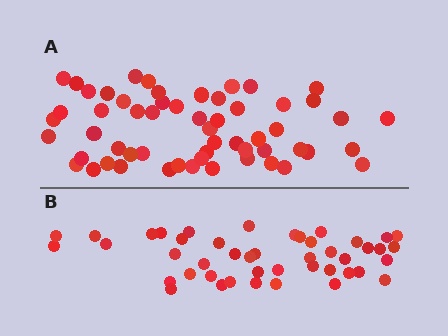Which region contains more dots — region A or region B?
Region A (the top region) has more dots.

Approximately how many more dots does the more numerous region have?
Region A has roughly 12 or so more dots than region B.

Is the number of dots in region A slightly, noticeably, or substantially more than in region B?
Region A has noticeably more, but not dramatically so. The ratio is roughly 1.3 to 1.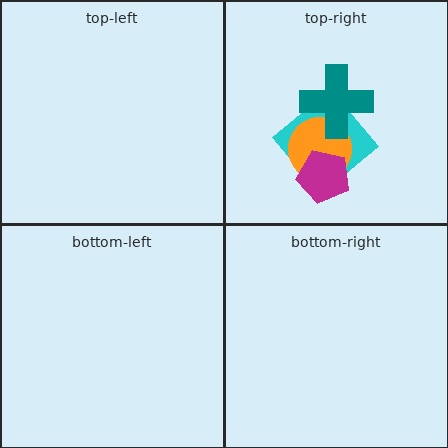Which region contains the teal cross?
The top-right region.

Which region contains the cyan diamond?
The top-right region.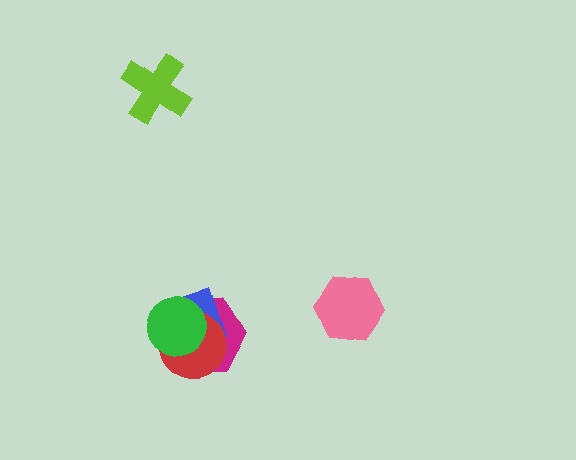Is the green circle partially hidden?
No, no other shape covers it.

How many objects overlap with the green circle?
3 objects overlap with the green circle.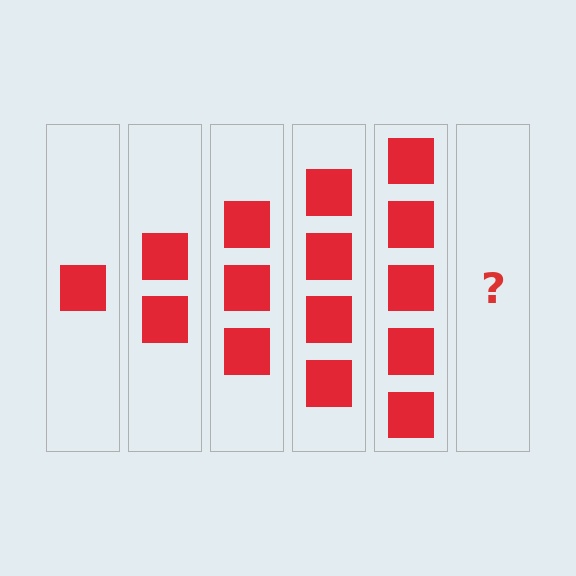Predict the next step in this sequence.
The next step is 6 squares.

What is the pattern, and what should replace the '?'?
The pattern is that each step adds one more square. The '?' should be 6 squares.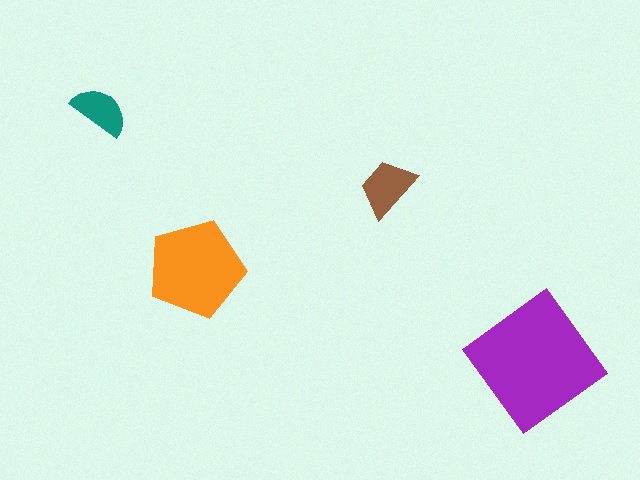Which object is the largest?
The purple diamond.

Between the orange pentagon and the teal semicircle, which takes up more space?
The orange pentagon.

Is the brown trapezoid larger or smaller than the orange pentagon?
Smaller.